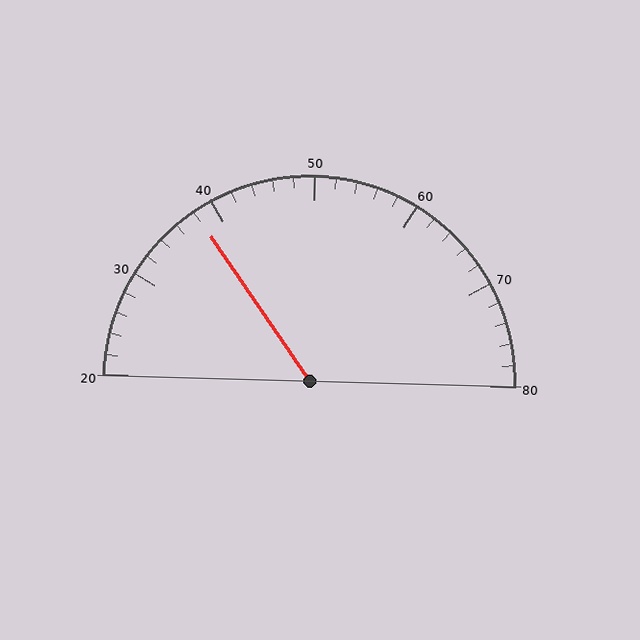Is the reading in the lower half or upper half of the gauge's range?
The reading is in the lower half of the range (20 to 80).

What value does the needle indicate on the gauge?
The needle indicates approximately 38.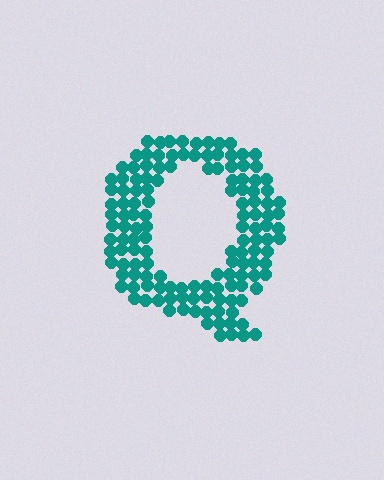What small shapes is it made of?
It is made of small circles.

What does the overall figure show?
The overall figure shows the letter Q.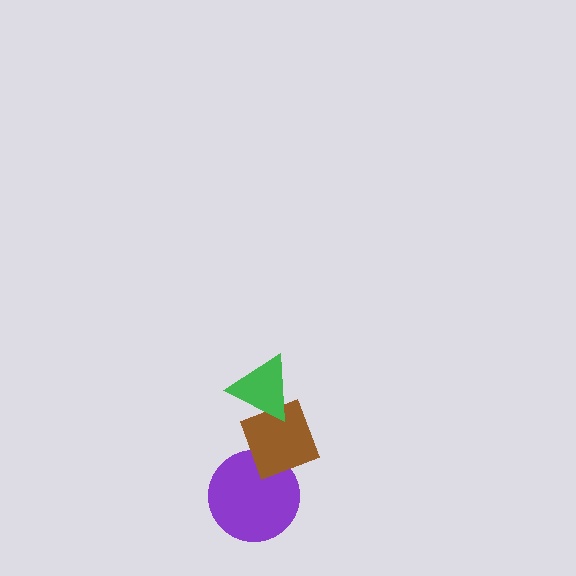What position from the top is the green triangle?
The green triangle is 1st from the top.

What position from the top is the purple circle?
The purple circle is 3rd from the top.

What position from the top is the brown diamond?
The brown diamond is 2nd from the top.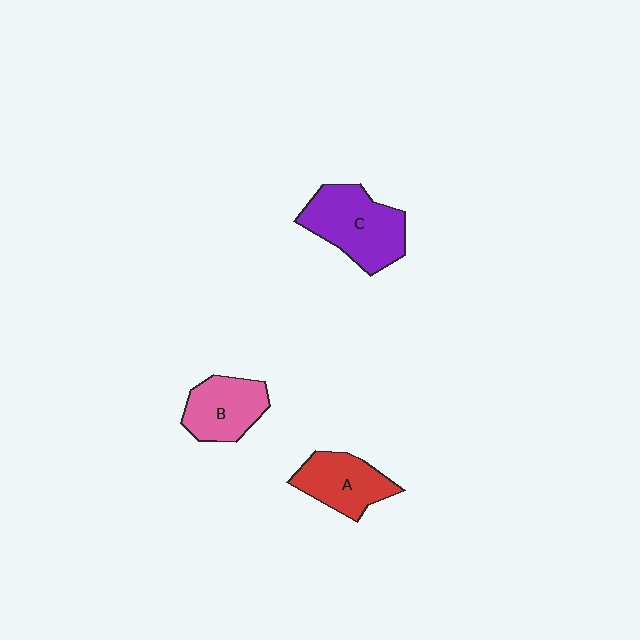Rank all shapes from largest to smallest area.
From largest to smallest: C (purple), A (red), B (pink).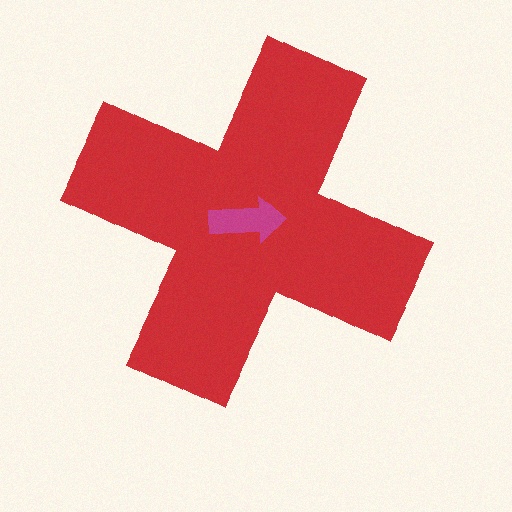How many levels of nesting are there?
2.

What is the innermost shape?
The magenta arrow.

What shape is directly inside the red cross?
The magenta arrow.